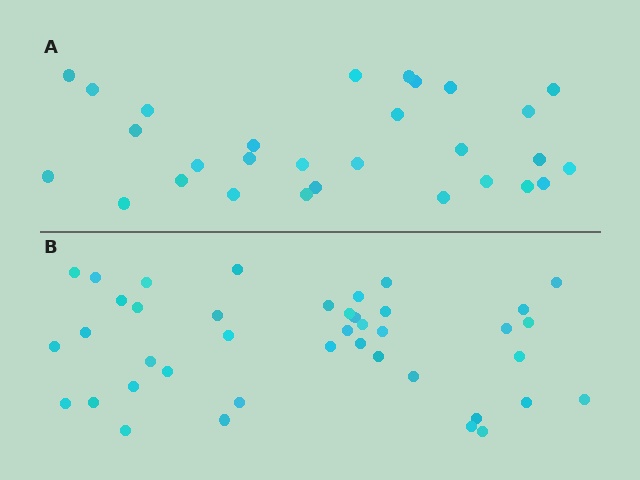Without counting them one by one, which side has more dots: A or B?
Region B (the bottom region) has more dots.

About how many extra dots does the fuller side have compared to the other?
Region B has roughly 12 or so more dots than region A.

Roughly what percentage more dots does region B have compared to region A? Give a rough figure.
About 40% more.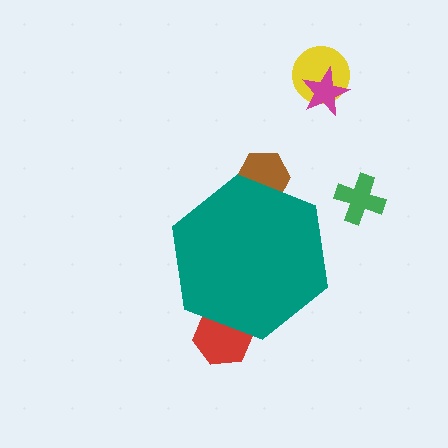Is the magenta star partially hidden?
No, the magenta star is fully visible.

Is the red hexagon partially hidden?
Yes, the red hexagon is partially hidden behind the teal hexagon.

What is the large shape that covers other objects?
A teal hexagon.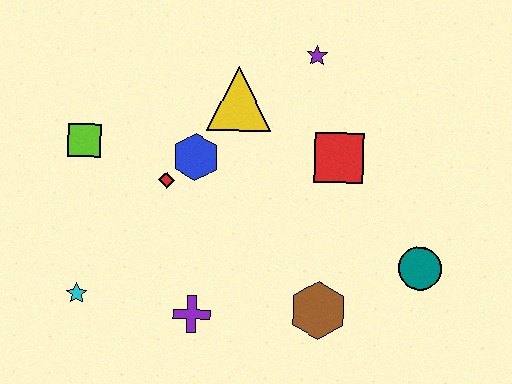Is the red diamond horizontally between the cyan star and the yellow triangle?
Yes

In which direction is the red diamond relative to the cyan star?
The red diamond is above the cyan star.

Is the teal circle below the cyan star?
No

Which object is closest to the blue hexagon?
The red diamond is closest to the blue hexagon.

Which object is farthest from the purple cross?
The purple star is farthest from the purple cross.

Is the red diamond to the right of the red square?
No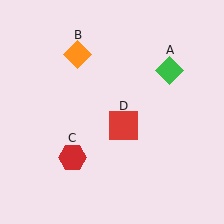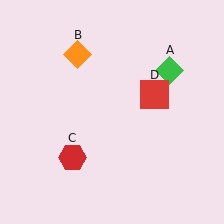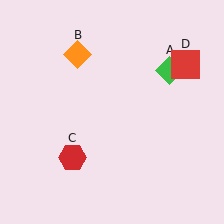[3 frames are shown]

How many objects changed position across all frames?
1 object changed position: red square (object D).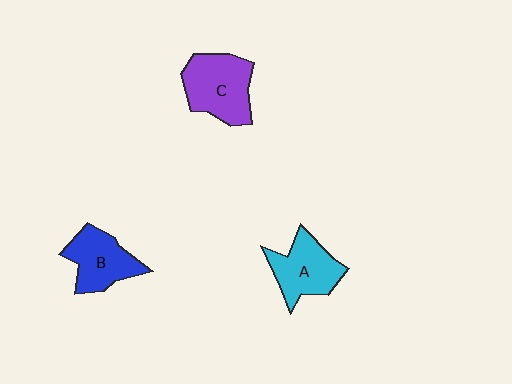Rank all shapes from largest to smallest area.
From largest to smallest: C (purple), A (cyan), B (blue).